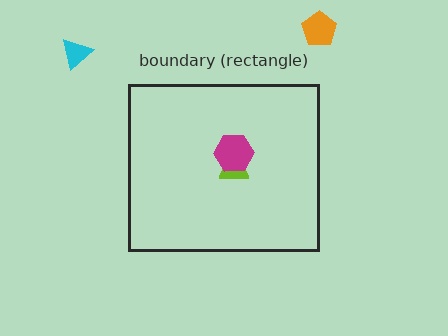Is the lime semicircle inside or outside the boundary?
Inside.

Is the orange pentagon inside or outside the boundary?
Outside.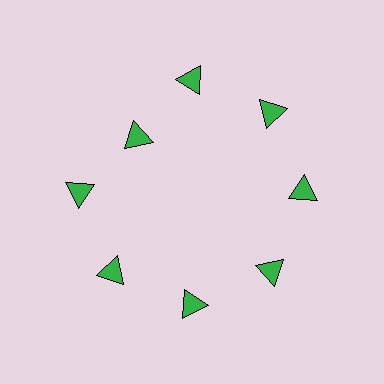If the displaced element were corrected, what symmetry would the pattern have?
It would have 8-fold rotational symmetry — the pattern would map onto itself every 45 degrees.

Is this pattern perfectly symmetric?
No. The 8 green triangles are arranged in a ring, but one element near the 10 o'clock position is pulled inward toward the center, breaking the 8-fold rotational symmetry.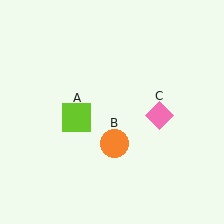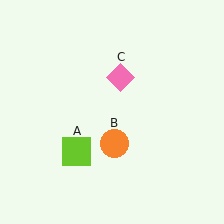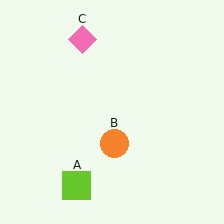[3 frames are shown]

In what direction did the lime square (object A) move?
The lime square (object A) moved down.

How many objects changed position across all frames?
2 objects changed position: lime square (object A), pink diamond (object C).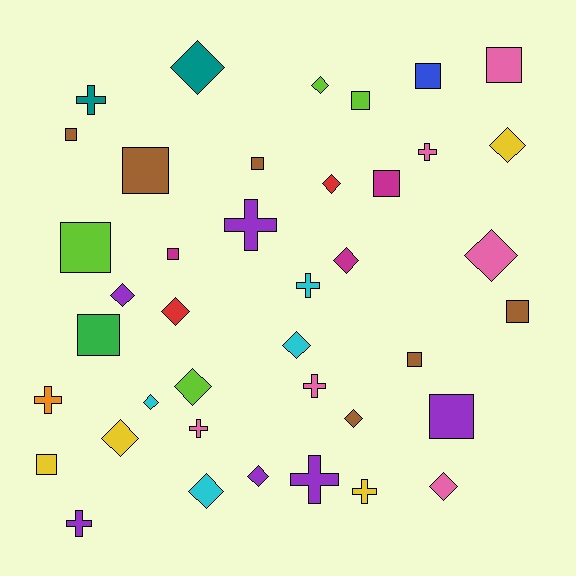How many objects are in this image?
There are 40 objects.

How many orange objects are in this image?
There is 1 orange object.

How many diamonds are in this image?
There are 16 diamonds.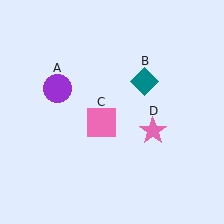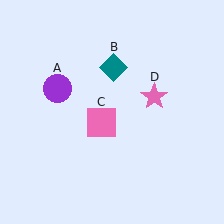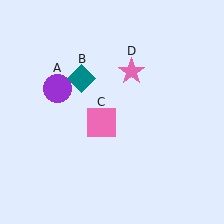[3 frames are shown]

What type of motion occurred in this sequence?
The teal diamond (object B), pink star (object D) rotated counterclockwise around the center of the scene.